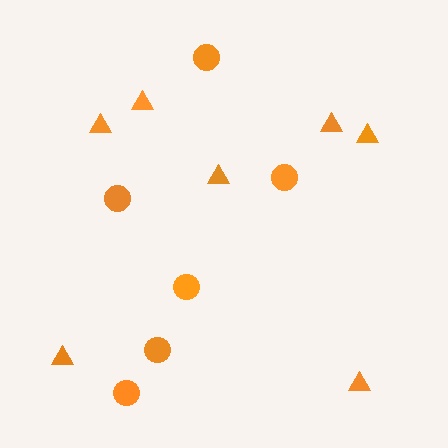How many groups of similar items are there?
There are 2 groups: one group of circles (6) and one group of triangles (7).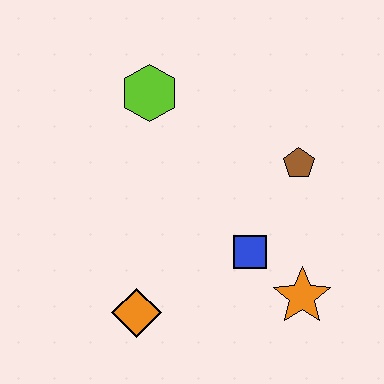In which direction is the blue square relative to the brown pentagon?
The blue square is below the brown pentagon.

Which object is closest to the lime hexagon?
The brown pentagon is closest to the lime hexagon.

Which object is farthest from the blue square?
The lime hexagon is farthest from the blue square.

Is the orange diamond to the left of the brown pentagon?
Yes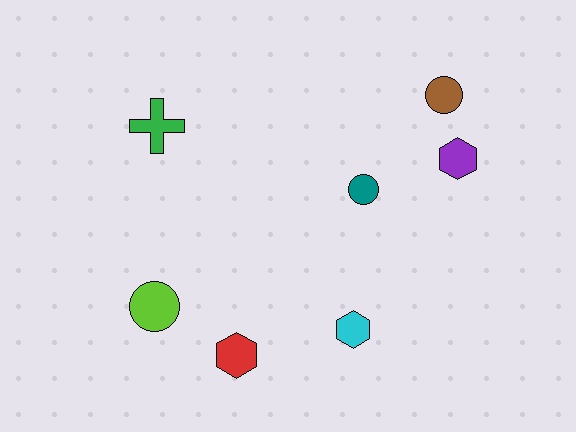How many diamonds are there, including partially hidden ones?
There are no diamonds.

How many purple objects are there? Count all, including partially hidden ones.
There is 1 purple object.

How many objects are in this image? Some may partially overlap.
There are 7 objects.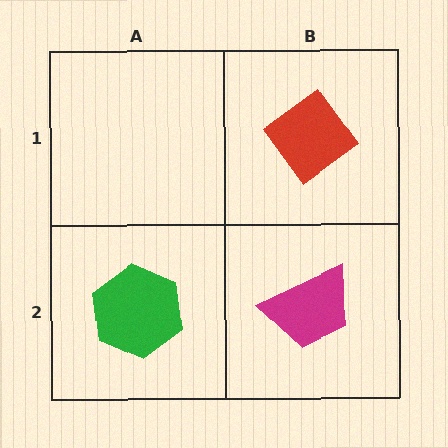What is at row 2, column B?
A magenta trapezoid.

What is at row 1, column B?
A red diamond.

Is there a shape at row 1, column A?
No, that cell is empty.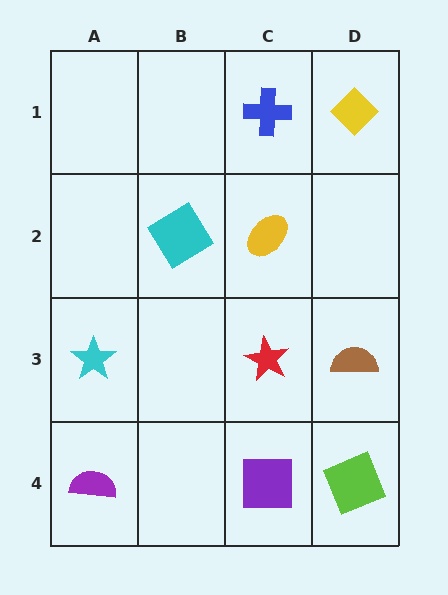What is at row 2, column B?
A cyan diamond.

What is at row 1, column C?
A blue cross.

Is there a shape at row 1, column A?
No, that cell is empty.